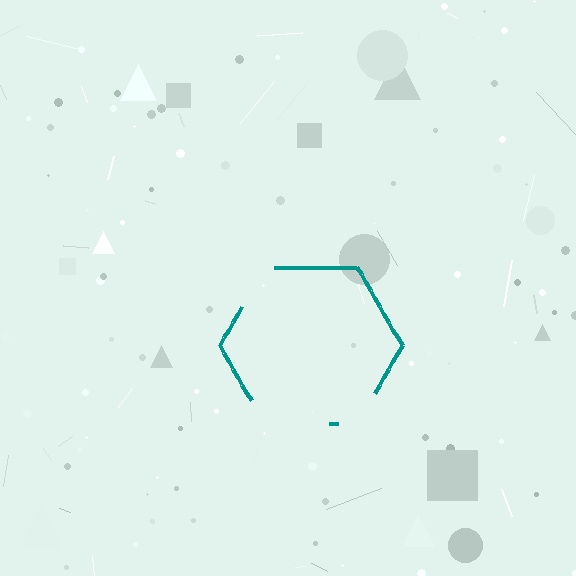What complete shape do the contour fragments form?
The contour fragments form a hexagon.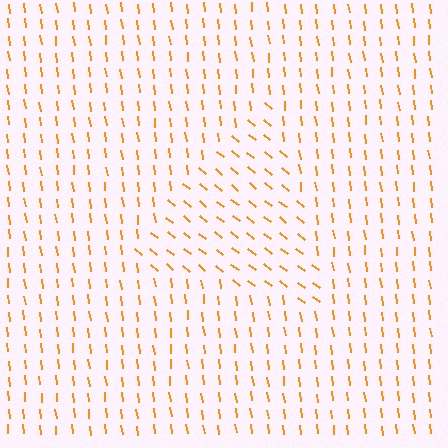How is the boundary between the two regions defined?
The boundary is defined purely by a change in line orientation (approximately 45 degrees difference). All lines are the same color and thickness.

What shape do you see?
I see a triangle.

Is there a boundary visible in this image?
Yes, there is a texture boundary formed by a change in line orientation.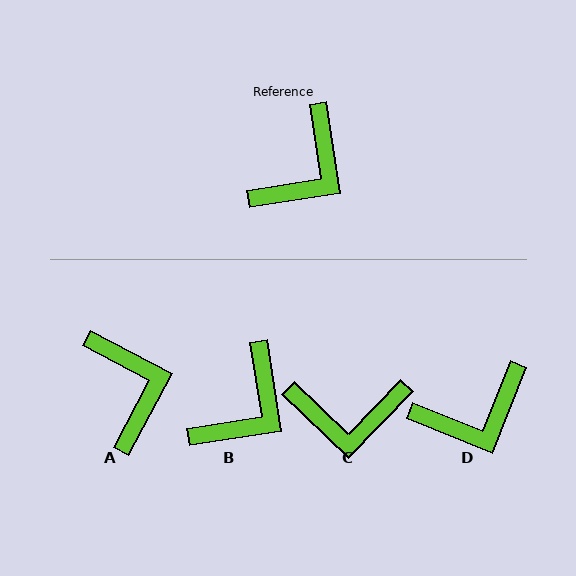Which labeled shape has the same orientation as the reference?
B.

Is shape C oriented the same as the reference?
No, it is off by about 52 degrees.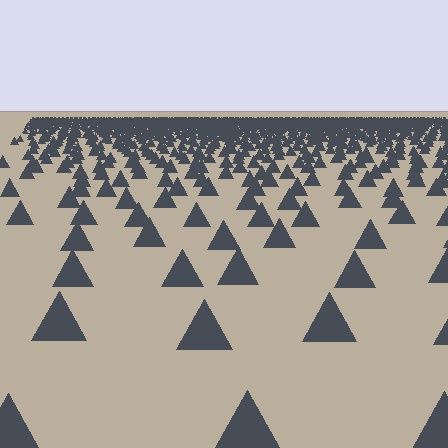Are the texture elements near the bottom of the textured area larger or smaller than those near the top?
Larger. Near the bottom, elements are closer to the viewer and appear at a bigger on-screen size.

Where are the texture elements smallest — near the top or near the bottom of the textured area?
Near the top.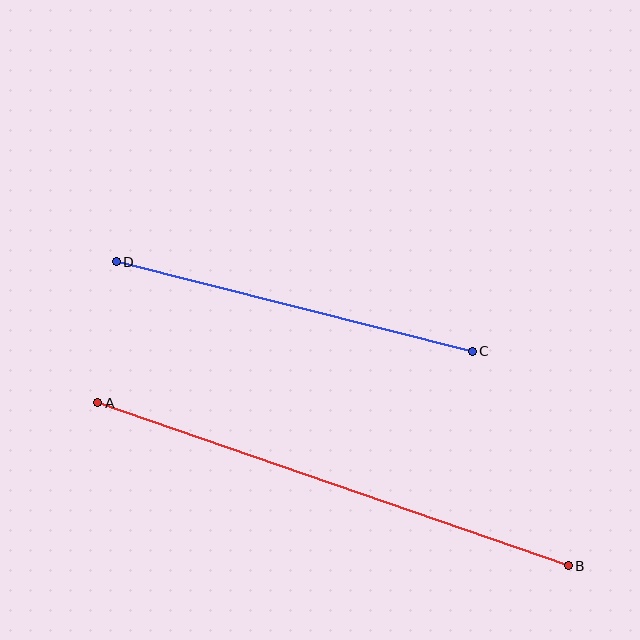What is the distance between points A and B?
The distance is approximately 498 pixels.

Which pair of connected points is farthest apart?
Points A and B are farthest apart.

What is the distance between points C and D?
The distance is approximately 367 pixels.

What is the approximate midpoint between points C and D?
The midpoint is at approximately (294, 307) pixels.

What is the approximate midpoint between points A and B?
The midpoint is at approximately (333, 484) pixels.